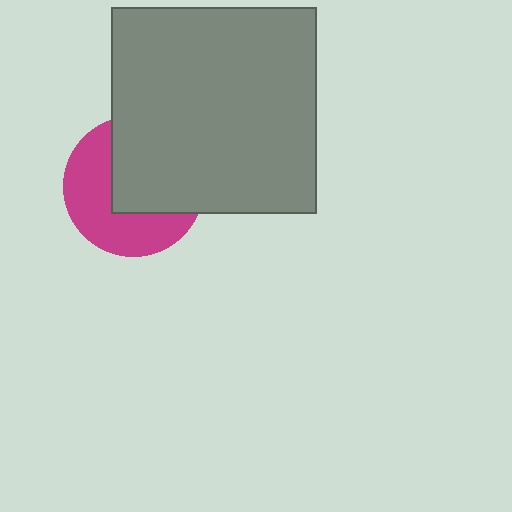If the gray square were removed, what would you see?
You would see the complete magenta circle.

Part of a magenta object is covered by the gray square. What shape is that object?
It is a circle.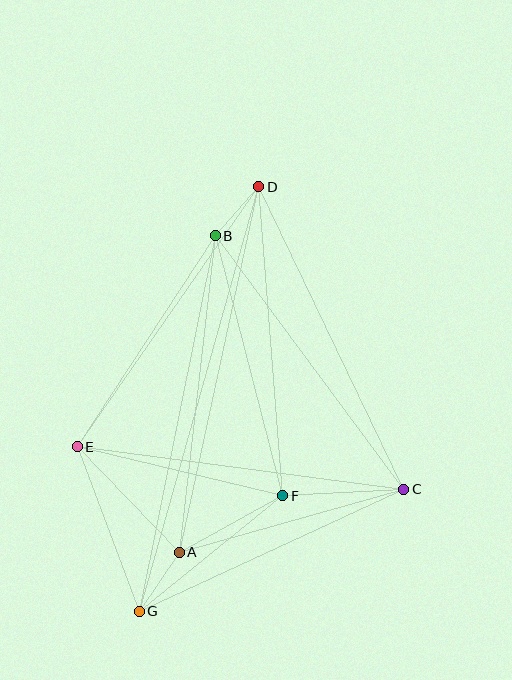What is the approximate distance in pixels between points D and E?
The distance between D and E is approximately 317 pixels.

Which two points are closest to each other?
Points B and D are closest to each other.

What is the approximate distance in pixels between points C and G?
The distance between C and G is approximately 291 pixels.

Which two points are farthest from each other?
Points D and G are farthest from each other.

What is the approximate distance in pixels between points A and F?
The distance between A and F is approximately 118 pixels.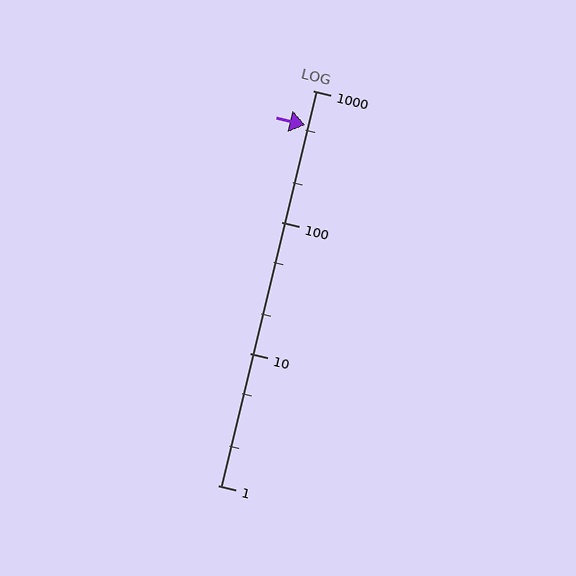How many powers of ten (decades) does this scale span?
The scale spans 3 decades, from 1 to 1000.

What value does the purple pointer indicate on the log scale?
The pointer indicates approximately 550.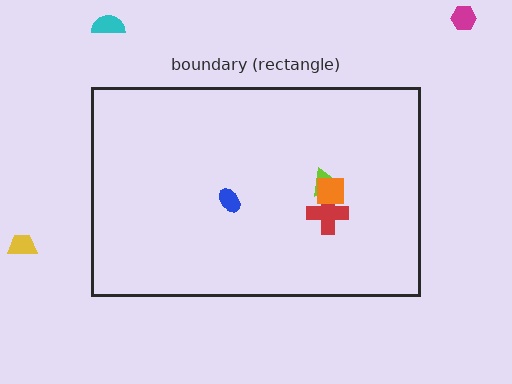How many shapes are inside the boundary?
4 inside, 3 outside.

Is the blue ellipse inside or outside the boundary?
Inside.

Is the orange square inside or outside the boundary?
Inside.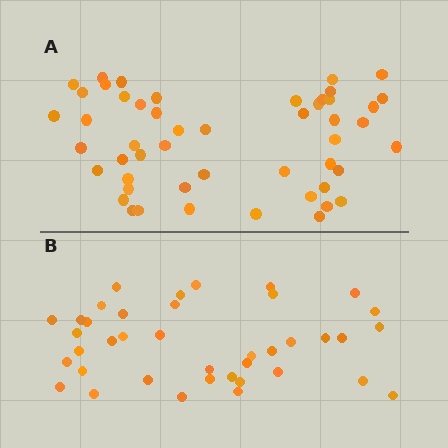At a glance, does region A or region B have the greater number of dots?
Region A (the top region) has more dots.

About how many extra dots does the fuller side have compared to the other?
Region A has roughly 12 or so more dots than region B.